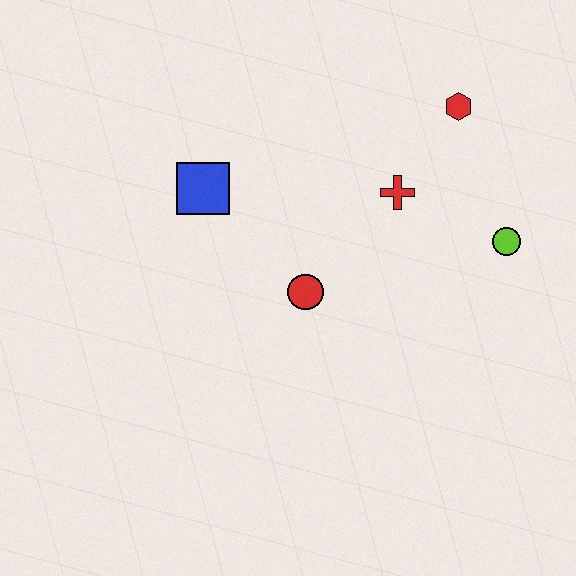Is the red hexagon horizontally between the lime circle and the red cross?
Yes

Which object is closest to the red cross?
The red hexagon is closest to the red cross.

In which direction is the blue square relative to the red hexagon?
The blue square is to the left of the red hexagon.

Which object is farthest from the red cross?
The blue square is farthest from the red cross.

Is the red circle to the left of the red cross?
Yes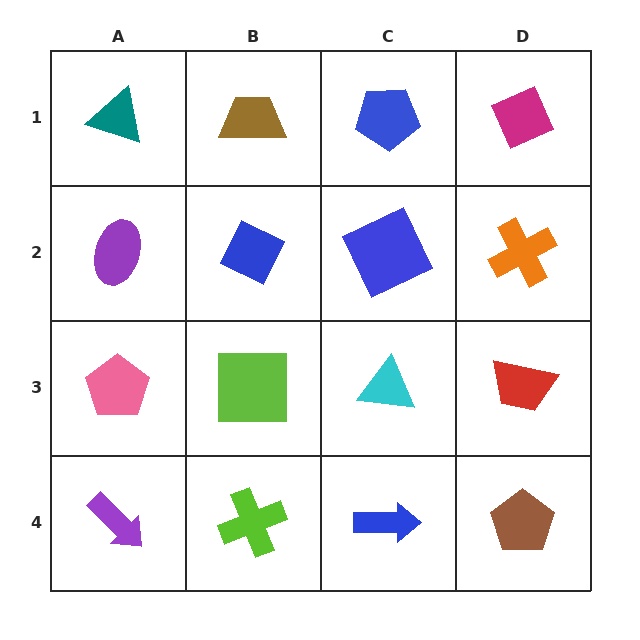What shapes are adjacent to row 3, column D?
An orange cross (row 2, column D), a brown pentagon (row 4, column D), a cyan triangle (row 3, column C).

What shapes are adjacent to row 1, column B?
A blue diamond (row 2, column B), a teal triangle (row 1, column A), a blue pentagon (row 1, column C).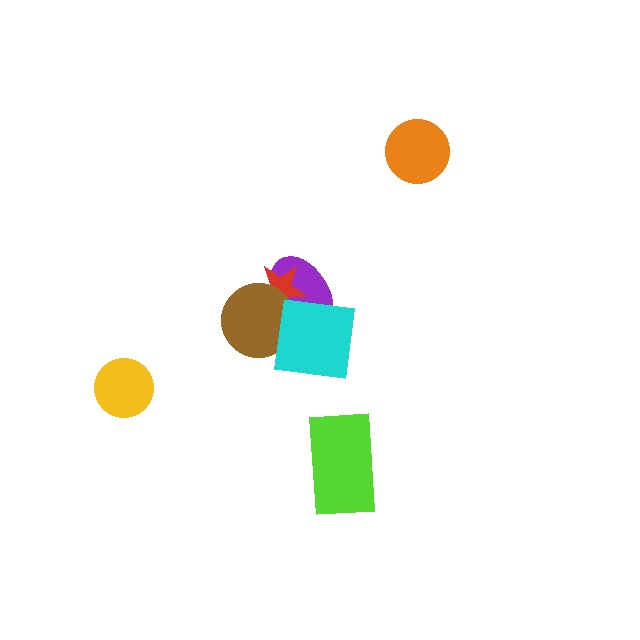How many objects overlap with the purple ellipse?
3 objects overlap with the purple ellipse.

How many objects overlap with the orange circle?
0 objects overlap with the orange circle.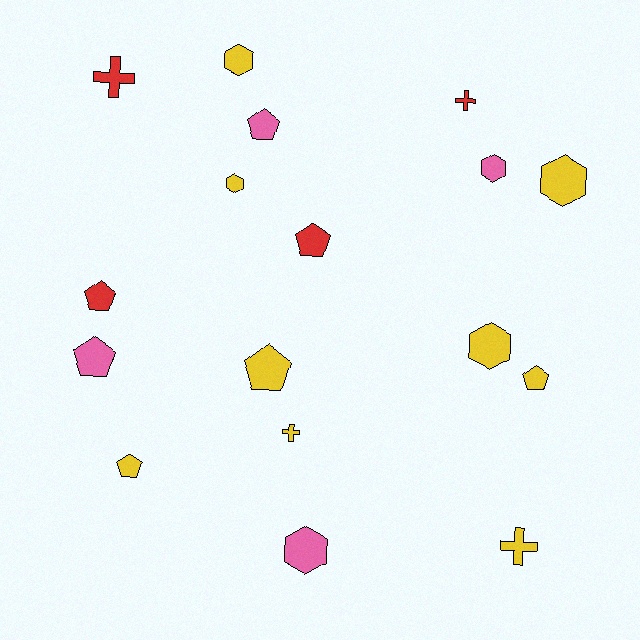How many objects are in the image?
There are 17 objects.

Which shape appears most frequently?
Pentagon, with 7 objects.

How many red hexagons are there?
There are no red hexagons.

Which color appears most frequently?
Yellow, with 9 objects.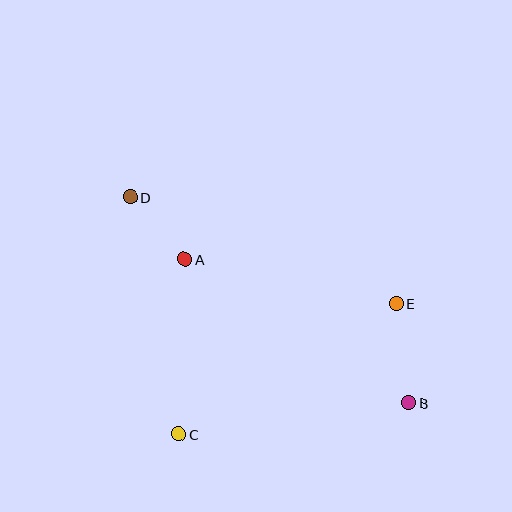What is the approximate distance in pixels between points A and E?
The distance between A and E is approximately 216 pixels.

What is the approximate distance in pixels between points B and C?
The distance between B and C is approximately 232 pixels.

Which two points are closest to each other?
Points A and D are closest to each other.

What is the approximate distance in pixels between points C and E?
The distance between C and E is approximately 253 pixels.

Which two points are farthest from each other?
Points B and D are farthest from each other.